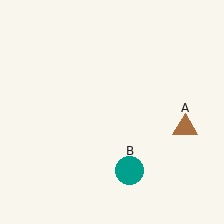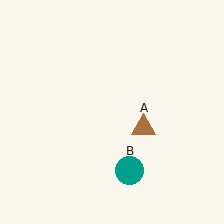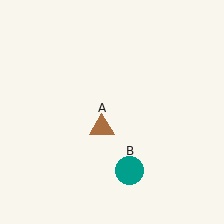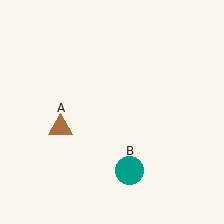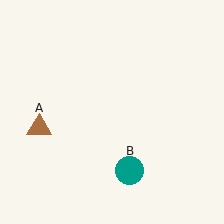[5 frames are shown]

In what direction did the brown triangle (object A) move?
The brown triangle (object A) moved left.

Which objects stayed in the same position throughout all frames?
Teal circle (object B) remained stationary.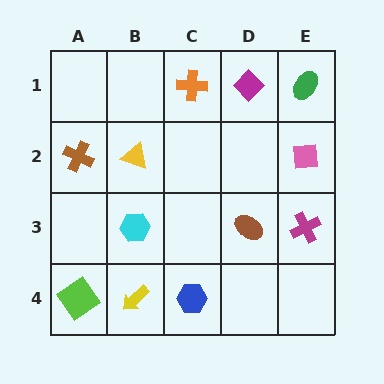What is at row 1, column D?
A magenta diamond.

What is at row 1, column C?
An orange cross.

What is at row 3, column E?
A magenta cross.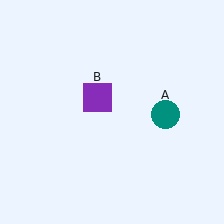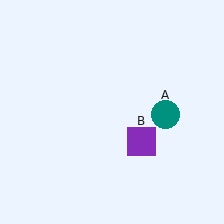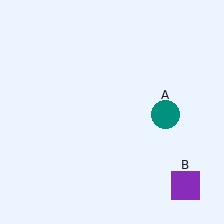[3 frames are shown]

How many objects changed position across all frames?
1 object changed position: purple square (object B).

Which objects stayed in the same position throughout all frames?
Teal circle (object A) remained stationary.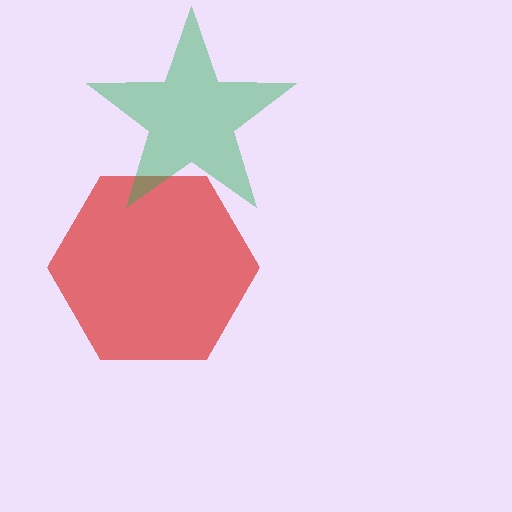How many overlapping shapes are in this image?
There are 2 overlapping shapes in the image.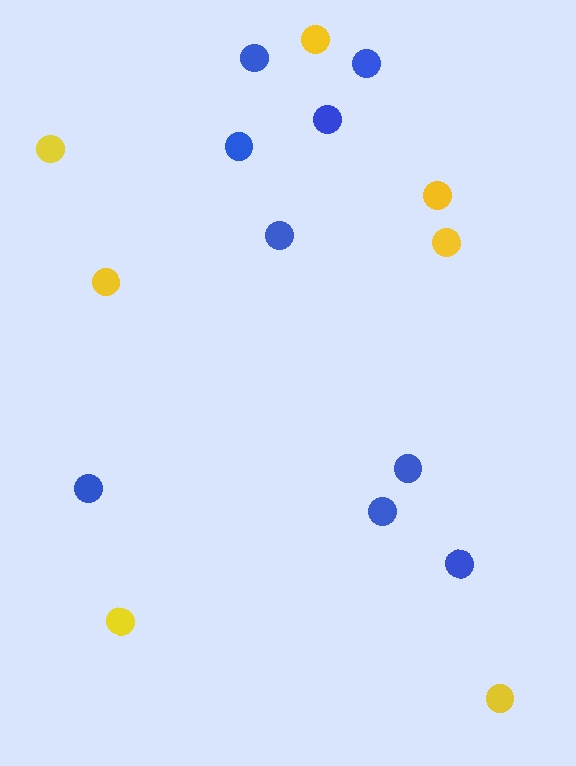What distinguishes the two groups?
There are 2 groups: one group of yellow circles (7) and one group of blue circles (9).